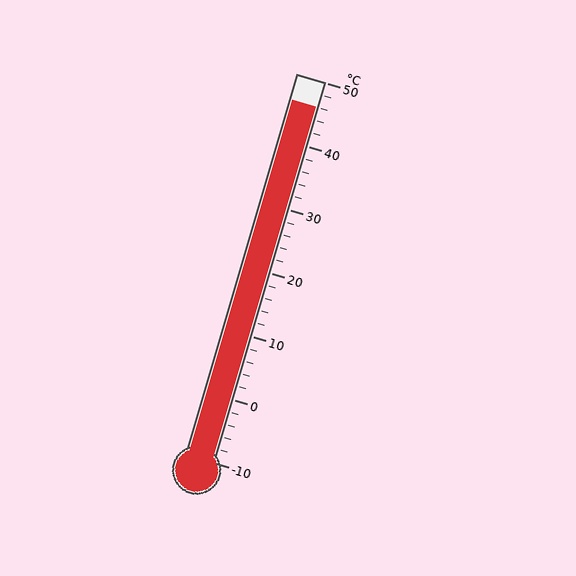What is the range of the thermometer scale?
The thermometer scale ranges from -10°C to 50°C.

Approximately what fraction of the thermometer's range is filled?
The thermometer is filled to approximately 95% of its range.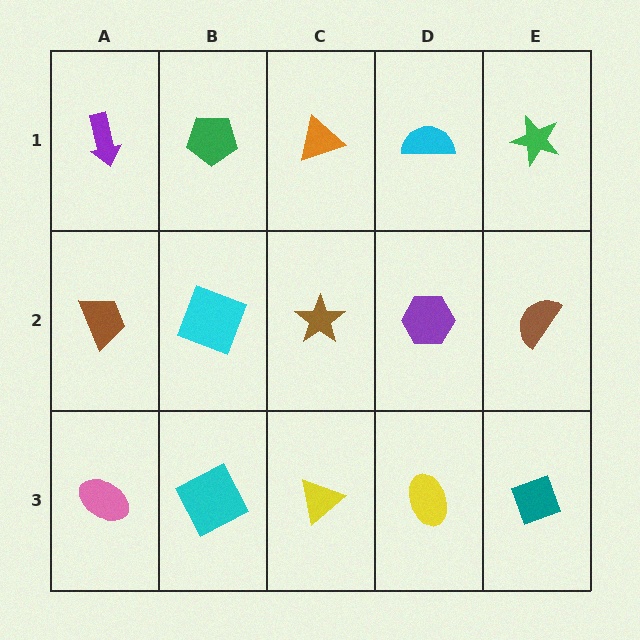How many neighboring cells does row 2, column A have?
3.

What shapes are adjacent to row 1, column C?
A brown star (row 2, column C), a green pentagon (row 1, column B), a cyan semicircle (row 1, column D).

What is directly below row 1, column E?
A brown semicircle.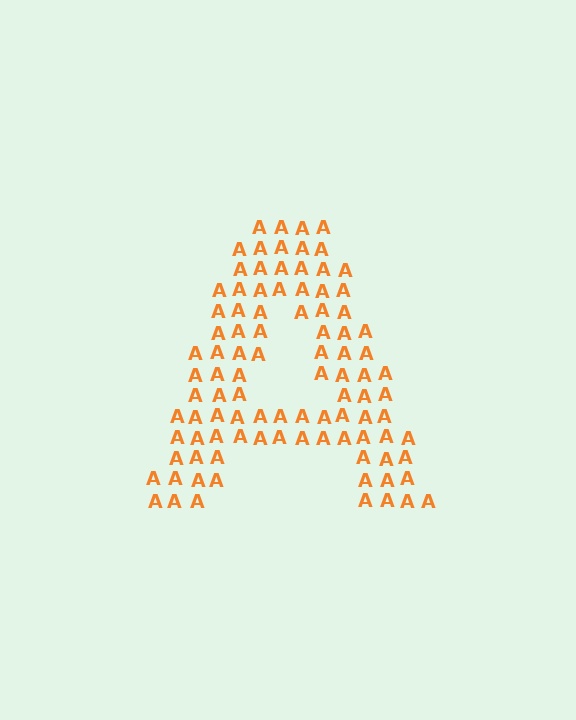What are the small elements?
The small elements are letter A's.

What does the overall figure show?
The overall figure shows the letter A.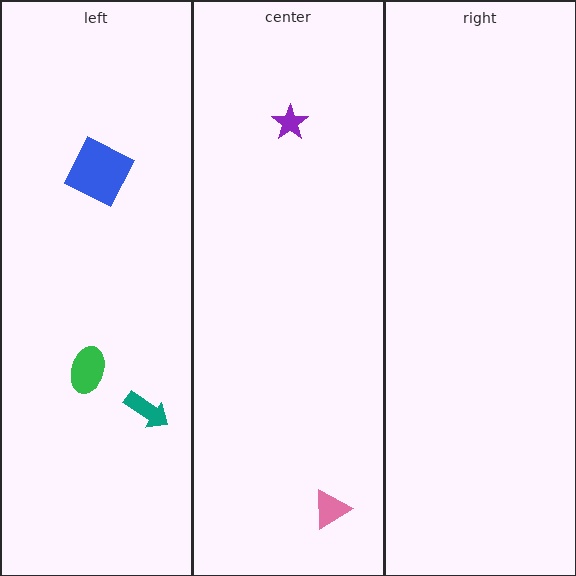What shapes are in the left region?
The teal arrow, the blue square, the green ellipse.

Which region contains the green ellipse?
The left region.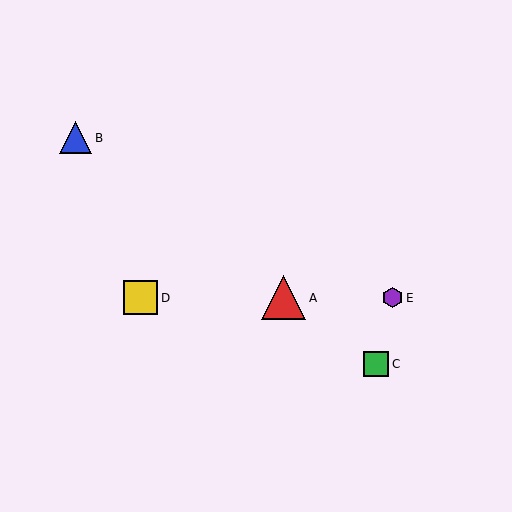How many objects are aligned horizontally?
3 objects (A, D, E) are aligned horizontally.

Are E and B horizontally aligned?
No, E is at y≈298 and B is at y≈138.